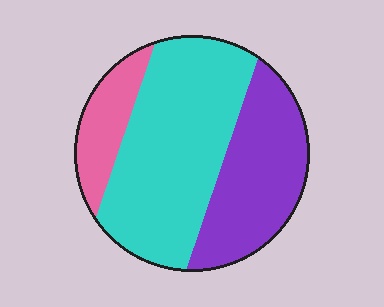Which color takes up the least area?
Pink, at roughly 15%.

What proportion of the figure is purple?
Purple covers around 35% of the figure.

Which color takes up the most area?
Cyan, at roughly 55%.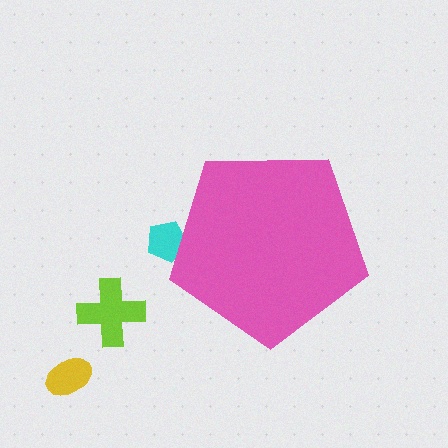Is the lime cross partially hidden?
No, the lime cross is fully visible.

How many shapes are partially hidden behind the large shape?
1 shape is partially hidden.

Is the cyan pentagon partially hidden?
Yes, the cyan pentagon is partially hidden behind the pink pentagon.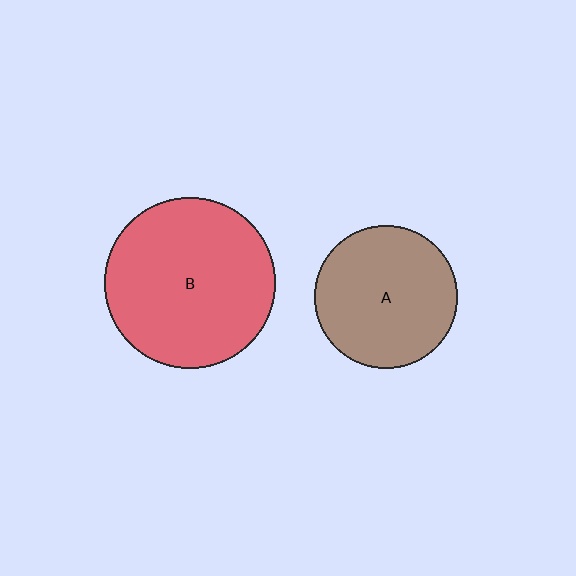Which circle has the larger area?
Circle B (red).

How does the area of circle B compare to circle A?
Approximately 1.4 times.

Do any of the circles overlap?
No, none of the circles overlap.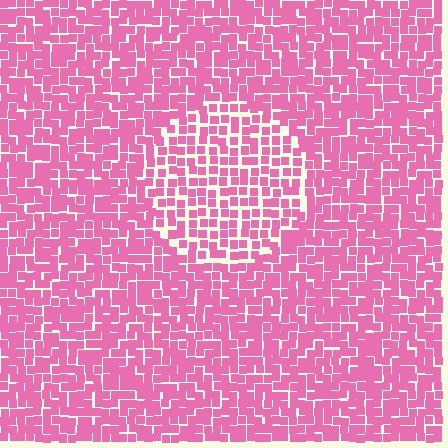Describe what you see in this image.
The image contains small pink elements arranged at two different densities. A circle-shaped region is visible where the elements are less densely packed than the surrounding area.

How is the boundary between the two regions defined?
The boundary is defined by a change in element density (approximately 1.5x ratio). All elements are the same color, size, and shape.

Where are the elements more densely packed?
The elements are more densely packed outside the circle boundary.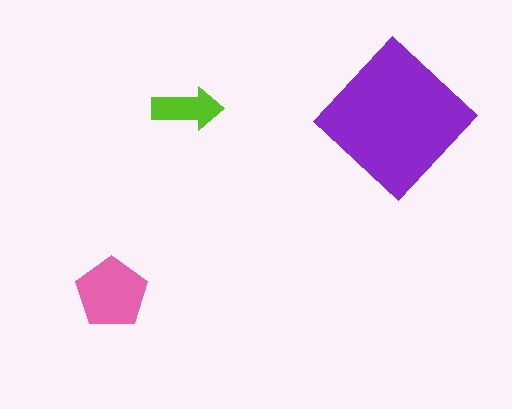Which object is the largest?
The purple diamond.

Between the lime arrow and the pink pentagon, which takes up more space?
The pink pentagon.